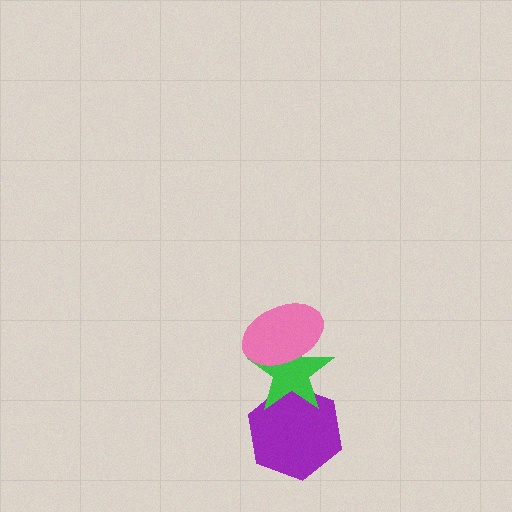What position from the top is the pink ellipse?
The pink ellipse is 1st from the top.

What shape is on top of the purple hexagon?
The green star is on top of the purple hexagon.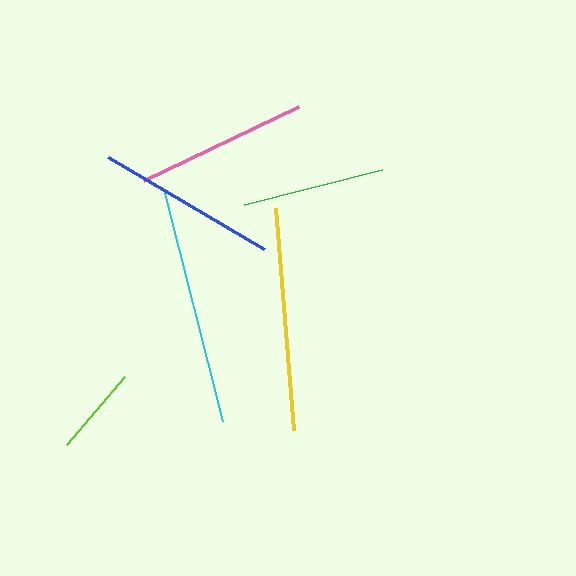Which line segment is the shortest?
The lime line is the shortest at approximately 89 pixels.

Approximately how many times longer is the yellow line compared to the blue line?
The yellow line is approximately 1.2 times the length of the blue line.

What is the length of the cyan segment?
The cyan segment is approximately 240 pixels long.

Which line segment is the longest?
The cyan line is the longest at approximately 240 pixels.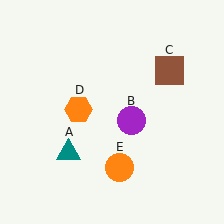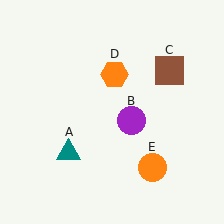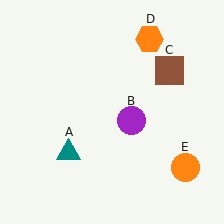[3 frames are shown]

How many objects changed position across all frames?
2 objects changed position: orange hexagon (object D), orange circle (object E).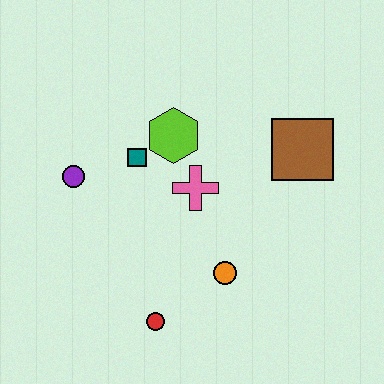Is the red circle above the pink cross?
No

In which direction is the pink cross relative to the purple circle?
The pink cross is to the right of the purple circle.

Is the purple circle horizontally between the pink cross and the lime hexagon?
No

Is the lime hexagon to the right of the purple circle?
Yes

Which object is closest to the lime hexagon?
The teal square is closest to the lime hexagon.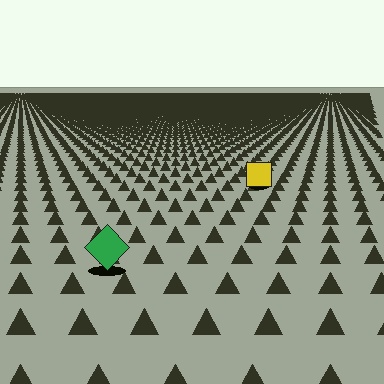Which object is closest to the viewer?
The green diamond is closest. The texture marks near it are larger and more spread out.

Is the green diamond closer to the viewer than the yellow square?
Yes. The green diamond is closer — you can tell from the texture gradient: the ground texture is coarser near it.